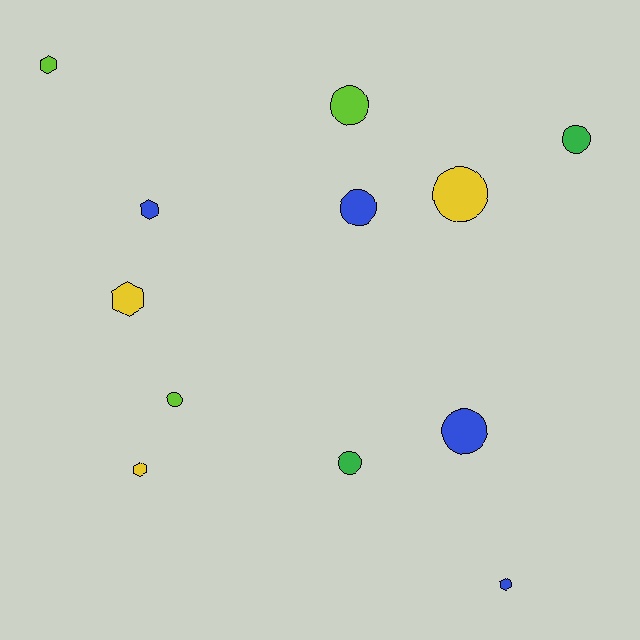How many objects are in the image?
There are 12 objects.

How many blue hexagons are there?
There are 2 blue hexagons.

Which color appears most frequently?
Blue, with 4 objects.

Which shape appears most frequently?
Circle, with 7 objects.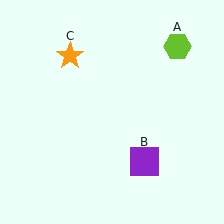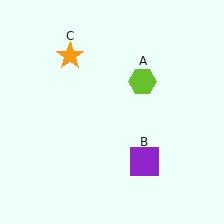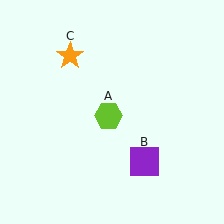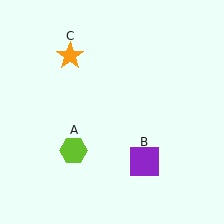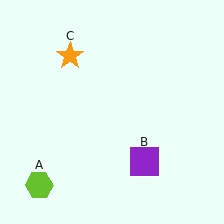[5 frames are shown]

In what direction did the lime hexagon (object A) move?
The lime hexagon (object A) moved down and to the left.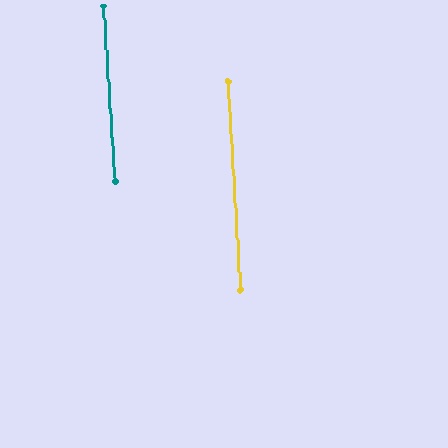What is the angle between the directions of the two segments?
Approximately 0 degrees.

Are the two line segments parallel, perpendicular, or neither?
Parallel — their directions differ by only 0.3°.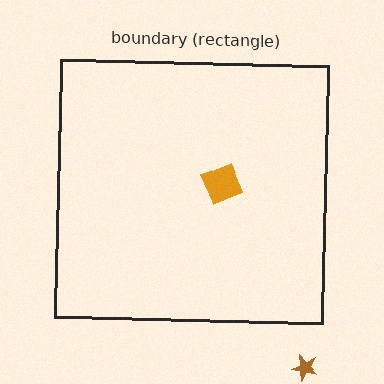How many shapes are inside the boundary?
1 inside, 1 outside.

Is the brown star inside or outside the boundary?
Outside.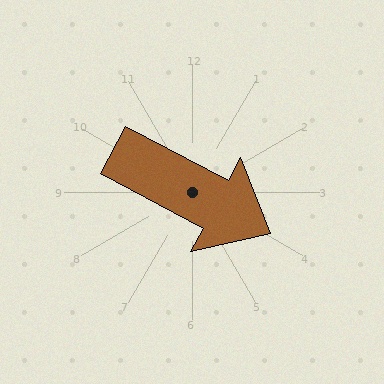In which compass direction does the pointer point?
Southeast.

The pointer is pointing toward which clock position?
Roughly 4 o'clock.